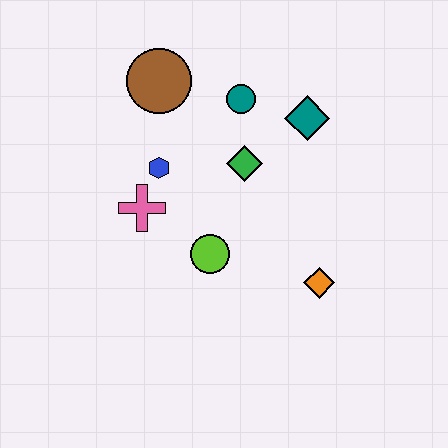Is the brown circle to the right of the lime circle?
No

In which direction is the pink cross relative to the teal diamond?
The pink cross is to the left of the teal diamond.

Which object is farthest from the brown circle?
The orange diamond is farthest from the brown circle.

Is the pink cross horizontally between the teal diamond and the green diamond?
No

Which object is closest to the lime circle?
The pink cross is closest to the lime circle.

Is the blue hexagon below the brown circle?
Yes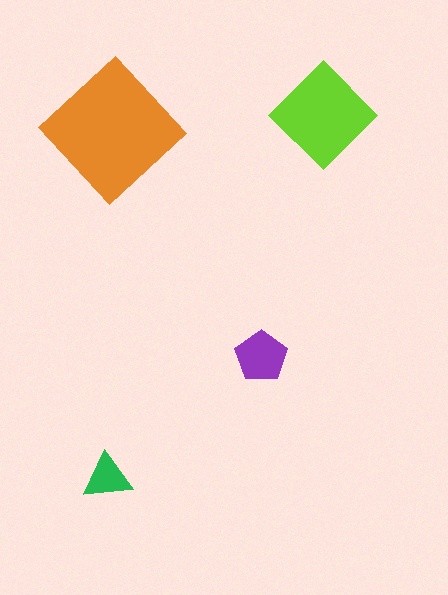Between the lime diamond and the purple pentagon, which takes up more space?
The lime diamond.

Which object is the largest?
The orange diamond.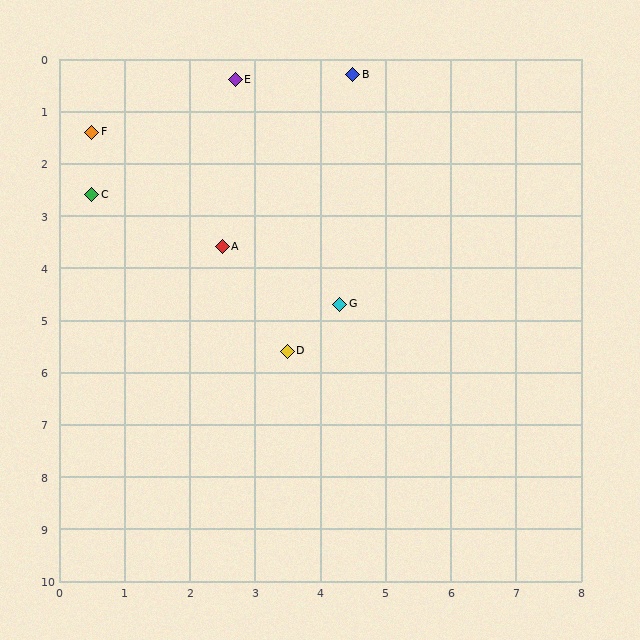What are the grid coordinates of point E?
Point E is at approximately (2.7, 0.4).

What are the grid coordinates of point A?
Point A is at approximately (2.5, 3.6).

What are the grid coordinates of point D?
Point D is at approximately (3.5, 5.6).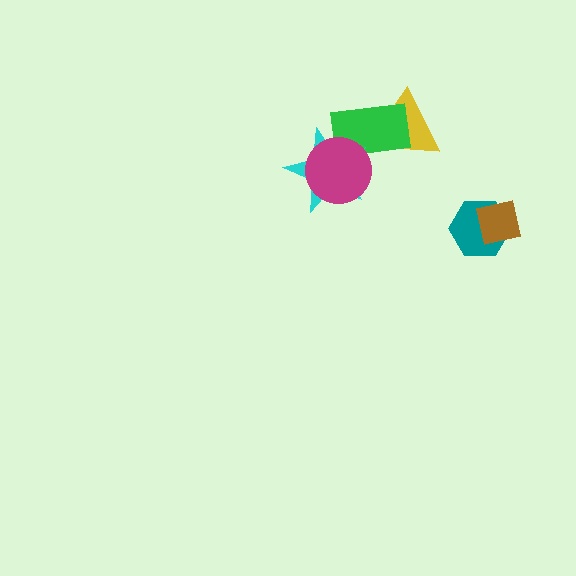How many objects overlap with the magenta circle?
2 objects overlap with the magenta circle.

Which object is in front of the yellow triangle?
The green rectangle is in front of the yellow triangle.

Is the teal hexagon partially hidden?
Yes, it is partially covered by another shape.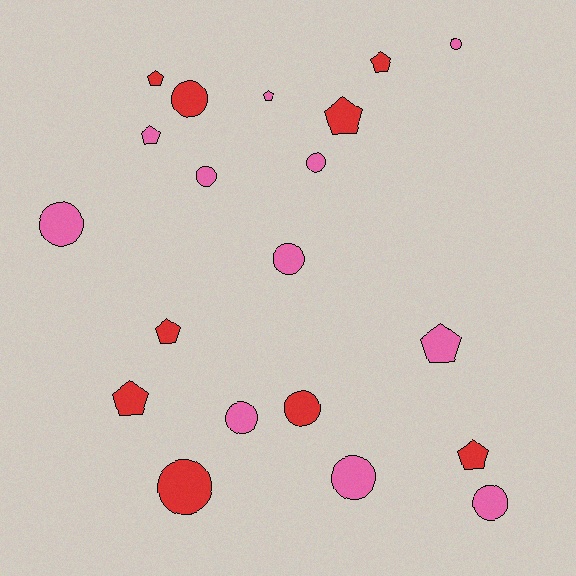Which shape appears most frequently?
Circle, with 11 objects.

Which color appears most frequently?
Pink, with 11 objects.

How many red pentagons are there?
There are 6 red pentagons.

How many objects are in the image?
There are 20 objects.